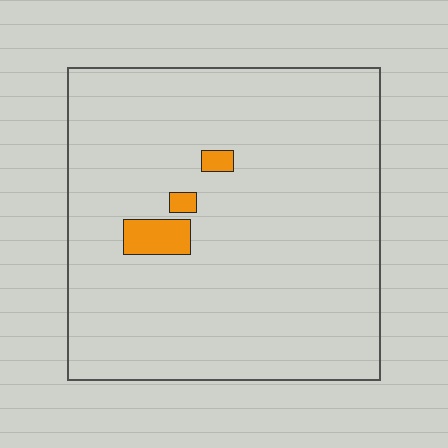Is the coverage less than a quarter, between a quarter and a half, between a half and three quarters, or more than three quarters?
Less than a quarter.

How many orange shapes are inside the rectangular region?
3.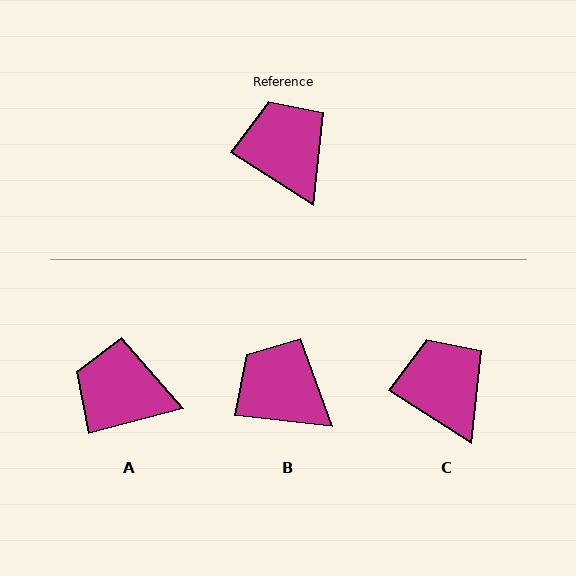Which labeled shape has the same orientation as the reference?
C.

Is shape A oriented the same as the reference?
No, it is off by about 47 degrees.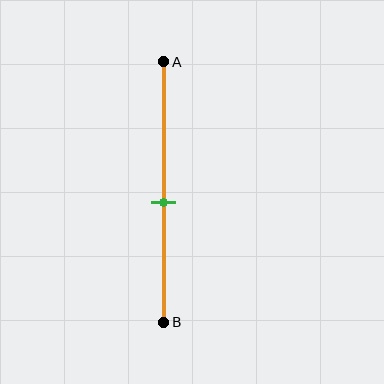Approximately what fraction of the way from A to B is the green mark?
The green mark is approximately 55% of the way from A to B.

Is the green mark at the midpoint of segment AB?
No, the mark is at about 55% from A, not at the 50% midpoint.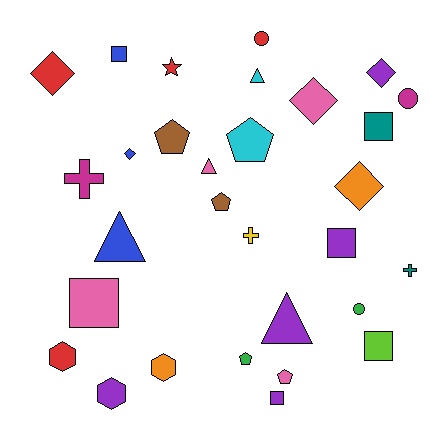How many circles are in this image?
There are 3 circles.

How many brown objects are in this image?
There are 2 brown objects.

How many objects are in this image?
There are 30 objects.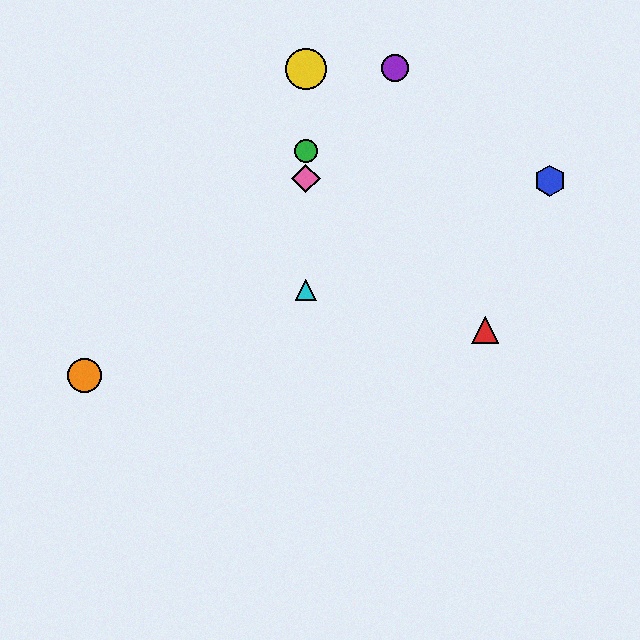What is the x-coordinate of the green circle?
The green circle is at x≈306.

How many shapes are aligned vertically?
4 shapes (the green circle, the yellow circle, the cyan triangle, the pink diamond) are aligned vertically.